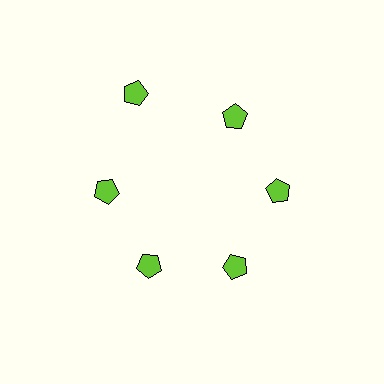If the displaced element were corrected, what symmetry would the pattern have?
It would have 6-fold rotational symmetry — the pattern would map onto itself every 60 degrees.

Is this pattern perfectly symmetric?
No. The 6 lime pentagons are arranged in a ring, but one element near the 11 o'clock position is pushed outward from the center, breaking the 6-fold rotational symmetry.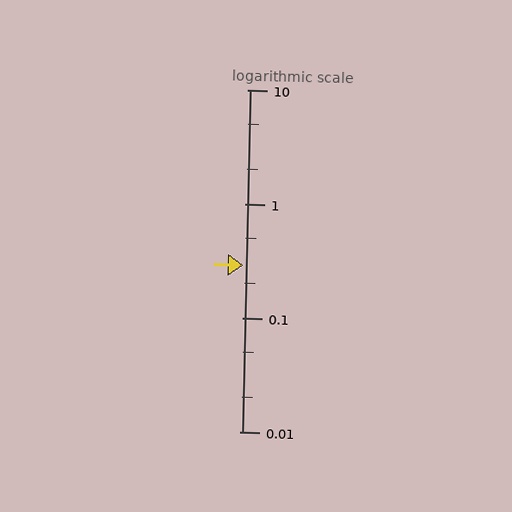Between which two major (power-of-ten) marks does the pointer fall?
The pointer is between 0.1 and 1.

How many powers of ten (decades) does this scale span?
The scale spans 3 decades, from 0.01 to 10.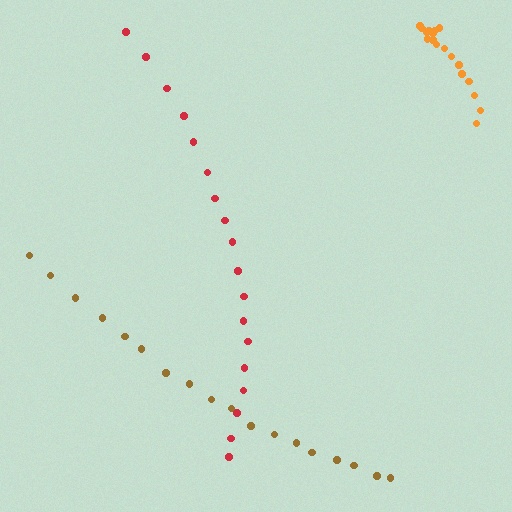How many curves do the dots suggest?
There are 3 distinct paths.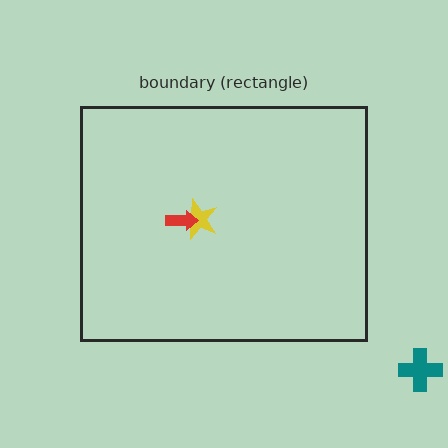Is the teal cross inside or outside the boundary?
Outside.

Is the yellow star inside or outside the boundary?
Inside.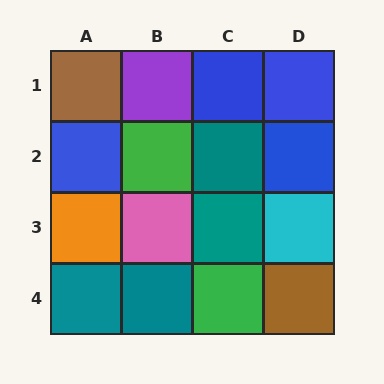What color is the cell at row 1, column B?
Purple.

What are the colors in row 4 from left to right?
Teal, teal, green, brown.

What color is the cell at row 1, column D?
Blue.